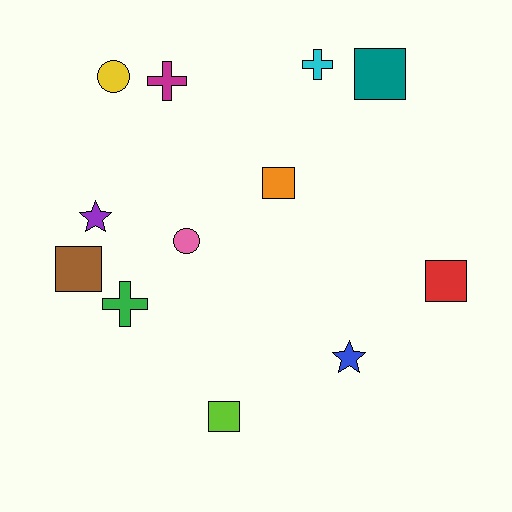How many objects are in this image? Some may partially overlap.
There are 12 objects.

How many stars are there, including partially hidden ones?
There are 2 stars.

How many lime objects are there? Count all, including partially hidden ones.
There is 1 lime object.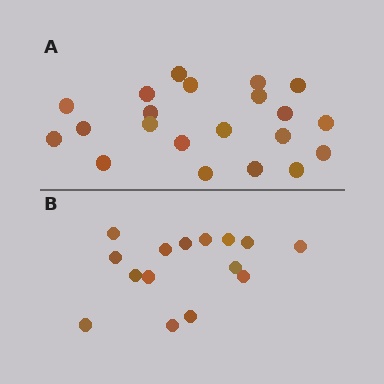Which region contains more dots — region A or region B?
Region A (the top region) has more dots.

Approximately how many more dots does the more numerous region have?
Region A has about 6 more dots than region B.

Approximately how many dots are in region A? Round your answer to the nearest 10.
About 20 dots. (The exact count is 21, which rounds to 20.)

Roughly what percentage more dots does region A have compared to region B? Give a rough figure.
About 40% more.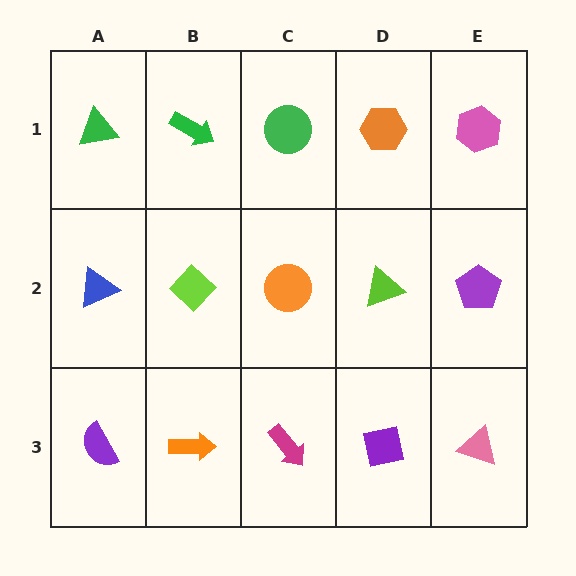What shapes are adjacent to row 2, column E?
A pink hexagon (row 1, column E), a pink triangle (row 3, column E), a lime triangle (row 2, column D).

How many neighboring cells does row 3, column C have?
3.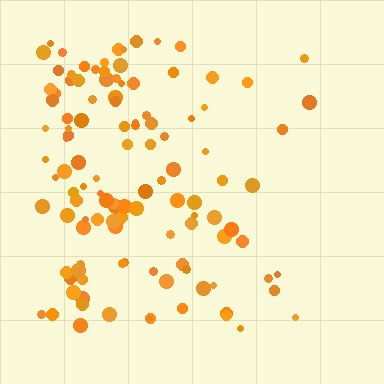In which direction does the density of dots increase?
From right to left, with the left side densest.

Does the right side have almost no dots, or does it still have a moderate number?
Still a moderate number, just noticeably fewer than the left.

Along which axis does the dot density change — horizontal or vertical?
Horizontal.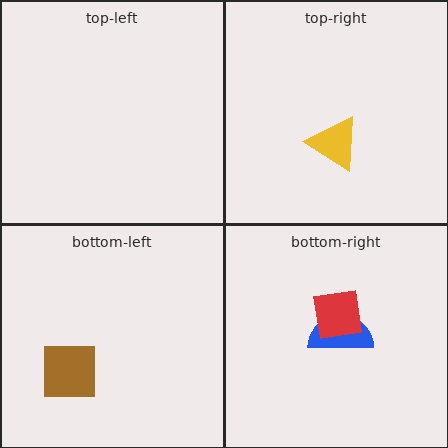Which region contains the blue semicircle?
The bottom-right region.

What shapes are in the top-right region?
The yellow triangle.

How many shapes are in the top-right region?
1.